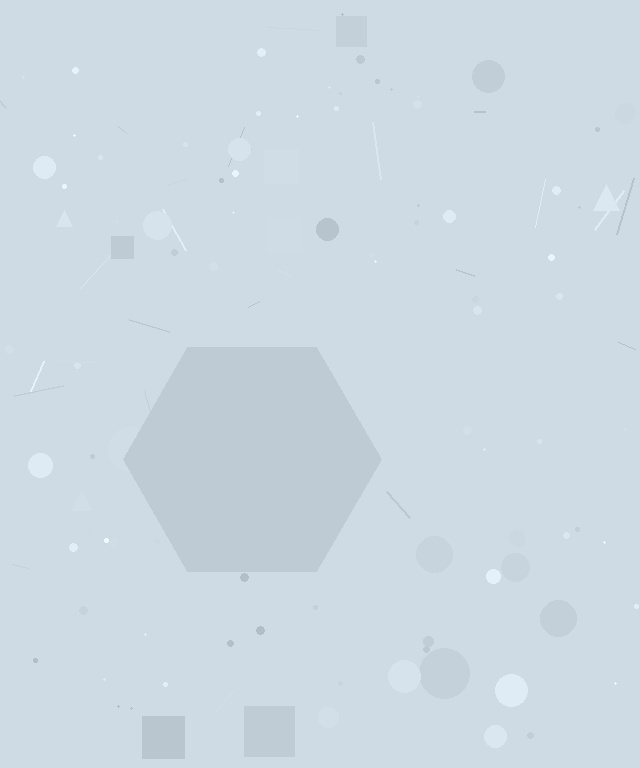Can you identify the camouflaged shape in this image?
The camouflaged shape is a hexagon.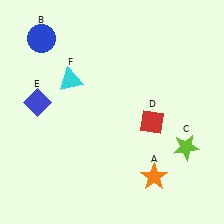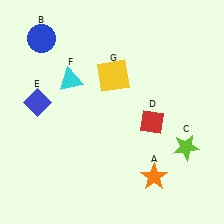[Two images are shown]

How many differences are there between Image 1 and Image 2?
There is 1 difference between the two images.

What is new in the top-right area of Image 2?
A yellow square (G) was added in the top-right area of Image 2.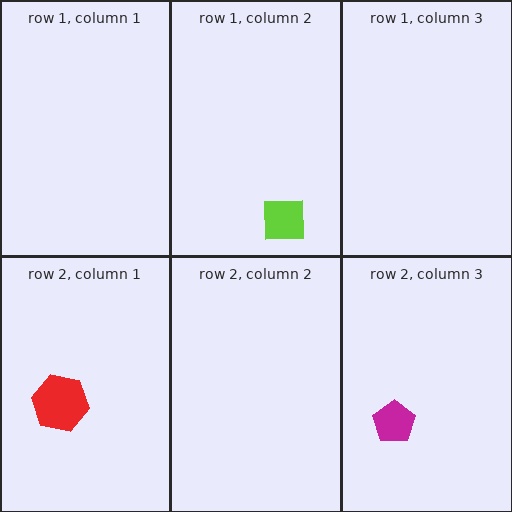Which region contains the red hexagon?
The row 2, column 1 region.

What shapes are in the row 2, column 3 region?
The magenta pentagon.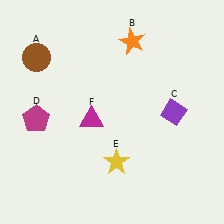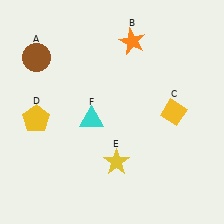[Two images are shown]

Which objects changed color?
C changed from purple to yellow. D changed from magenta to yellow. F changed from magenta to cyan.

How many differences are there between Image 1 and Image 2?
There are 3 differences between the two images.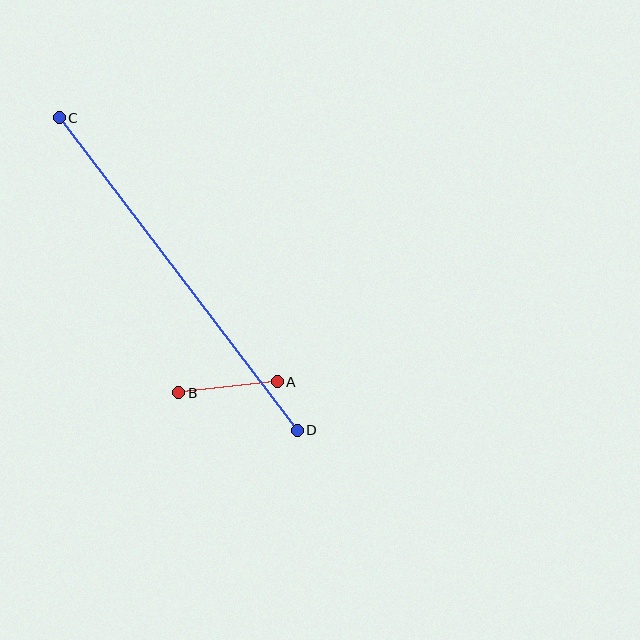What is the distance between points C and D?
The distance is approximately 393 pixels.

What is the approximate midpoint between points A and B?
The midpoint is at approximately (228, 387) pixels.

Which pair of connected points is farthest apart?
Points C and D are farthest apart.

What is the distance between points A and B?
The distance is approximately 99 pixels.